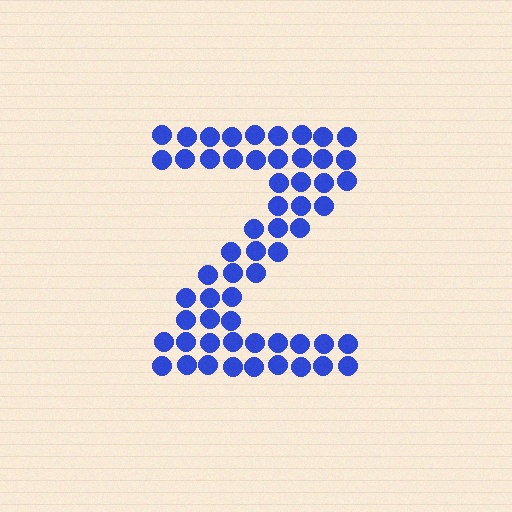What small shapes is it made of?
It is made of small circles.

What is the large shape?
The large shape is the letter Z.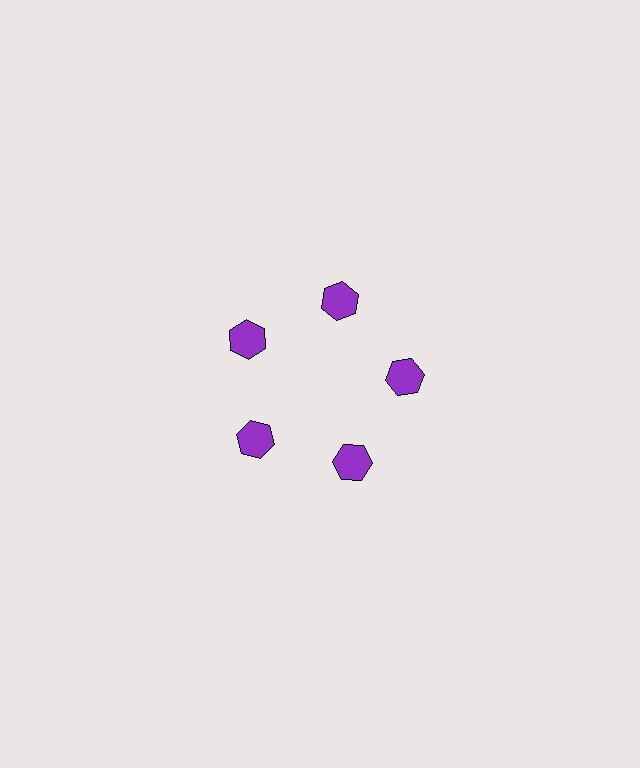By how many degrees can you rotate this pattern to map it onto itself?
The pattern maps onto itself every 72 degrees of rotation.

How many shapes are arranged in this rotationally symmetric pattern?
There are 5 shapes, arranged in 5 groups of 1.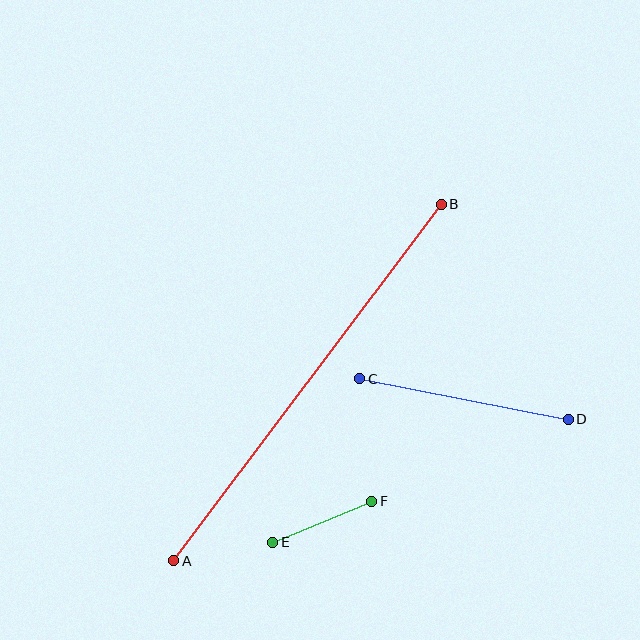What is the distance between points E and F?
The distance is approximately 107 pixels.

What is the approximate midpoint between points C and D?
The midpoint is at approximately (464, 399) pixels.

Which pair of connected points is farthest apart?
Points A and B are farthest apart.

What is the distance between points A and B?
The distance is approximately 446 pixels.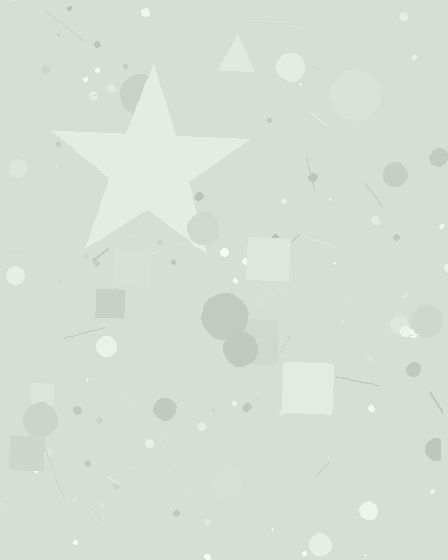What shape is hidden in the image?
A star is hidden in the image.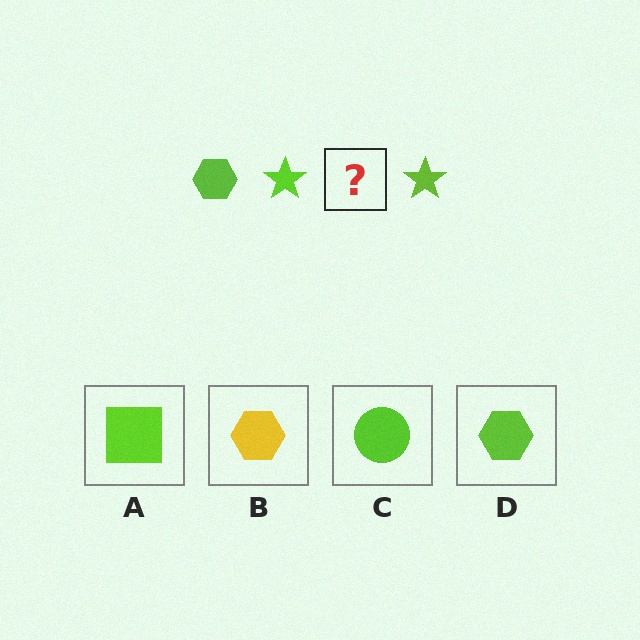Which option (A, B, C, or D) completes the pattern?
D.